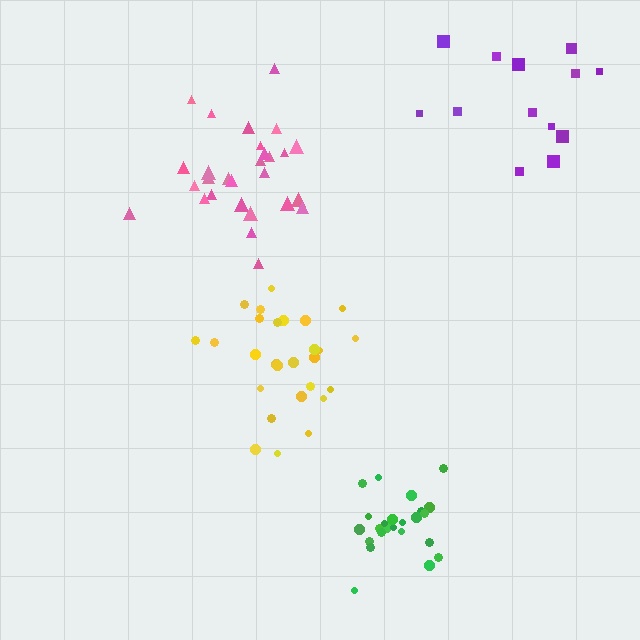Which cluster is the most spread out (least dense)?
Purple.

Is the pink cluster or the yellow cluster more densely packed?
Yellow.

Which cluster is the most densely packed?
Green.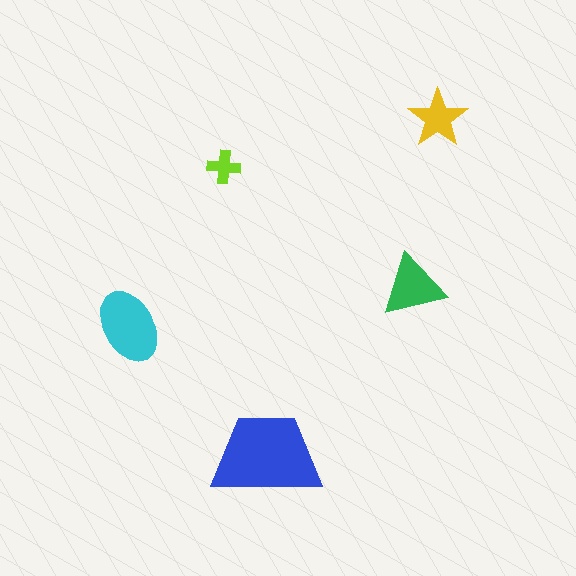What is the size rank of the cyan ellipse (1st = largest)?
2nd.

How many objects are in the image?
There are 5 objects in the image.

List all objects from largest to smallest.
The blue trapezoid, the cyan ellipse, the green triangle, the yellow star, the lime cross.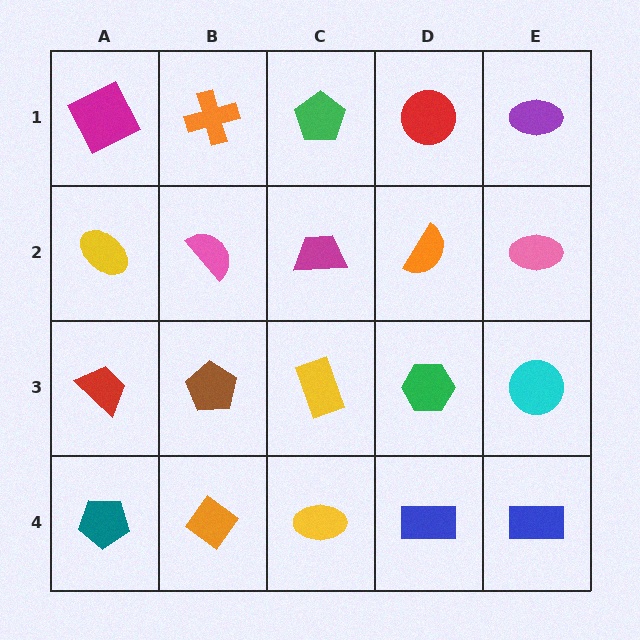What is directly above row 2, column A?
A magenta square.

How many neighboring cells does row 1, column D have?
3.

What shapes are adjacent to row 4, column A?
A red trapezoid (row 3, column A), an orange diamond (row 4, column B).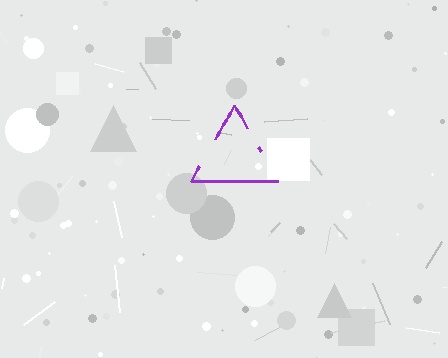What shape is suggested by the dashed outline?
The dashed outline suggests a triangle.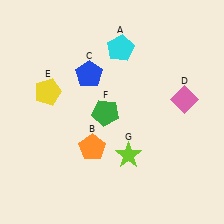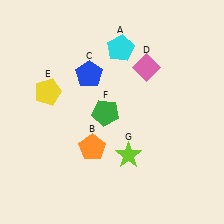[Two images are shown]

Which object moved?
The pink diamond (D) moved left.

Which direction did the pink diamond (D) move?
The pink diamond (D) moved left.